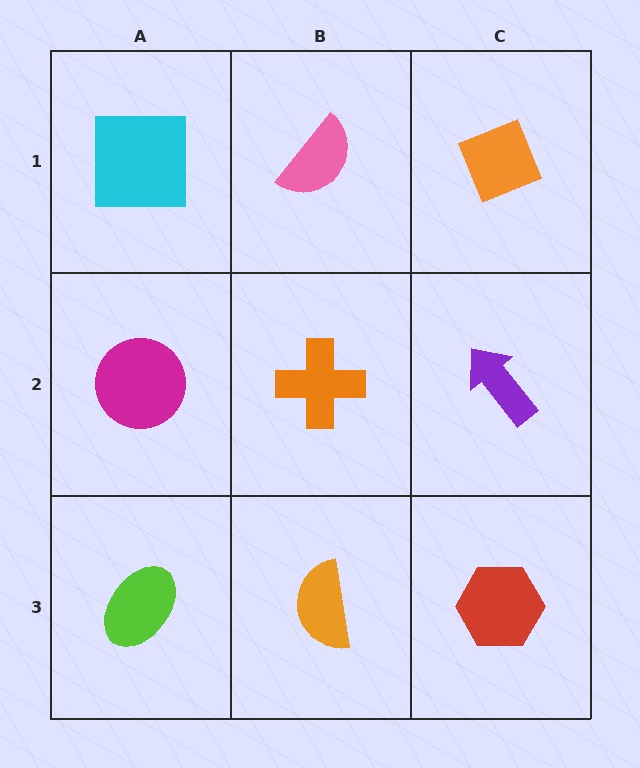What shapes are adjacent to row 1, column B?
An orange cross (row 2, column B), a cyan square (row 1, column A), an orange diamond (row 1, column C).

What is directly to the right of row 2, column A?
An orange cross.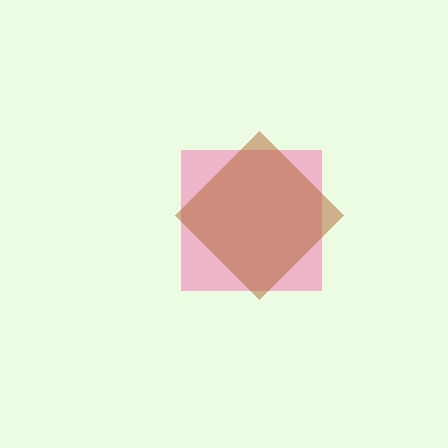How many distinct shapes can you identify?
There are 2 distinct shapes: a pink square, a brown diamond.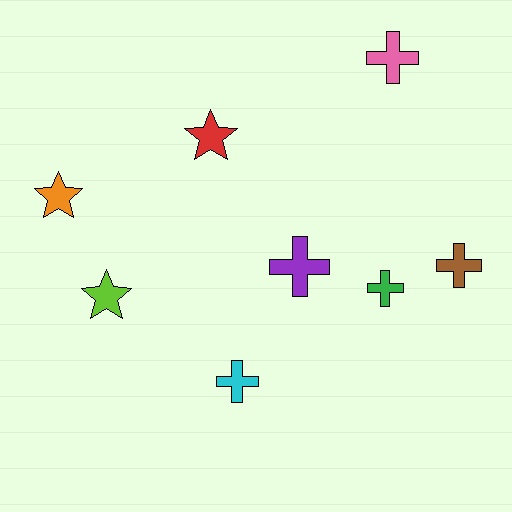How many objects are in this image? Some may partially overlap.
There are 8 objects.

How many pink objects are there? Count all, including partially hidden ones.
There is 1 pink object.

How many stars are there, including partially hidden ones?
There are 3 stars.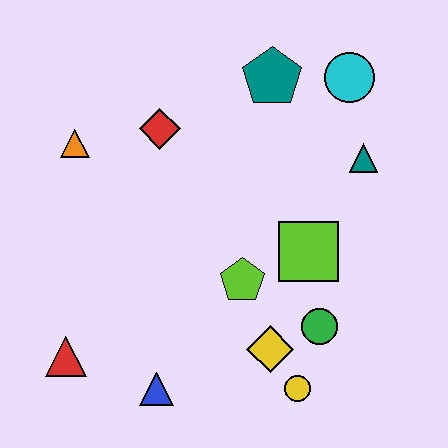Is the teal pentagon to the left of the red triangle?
No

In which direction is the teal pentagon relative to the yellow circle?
The teal pentagon is above the yellow circle.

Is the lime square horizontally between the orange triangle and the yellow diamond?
No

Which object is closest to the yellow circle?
The yellow diamond is closest to the yellow circle.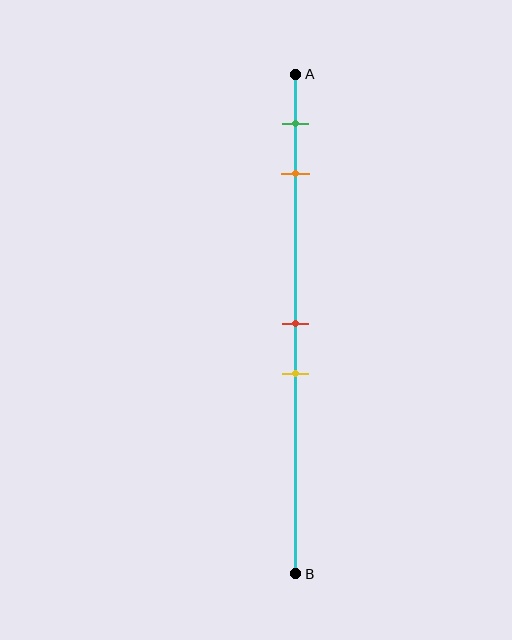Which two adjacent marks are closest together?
The red and yellow marks are the closest adjacent pair.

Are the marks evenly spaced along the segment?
No, the marks are not evenly spaced.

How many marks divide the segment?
There are 4 marks dividing the segment.